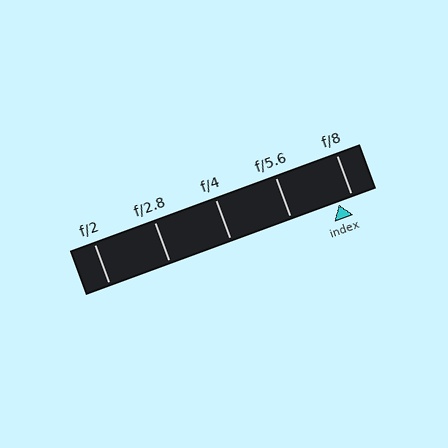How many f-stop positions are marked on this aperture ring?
There are 5 f-stop positions marked.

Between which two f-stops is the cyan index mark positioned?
The index mark is between f/5.6 and f/8.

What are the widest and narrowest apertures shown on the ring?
The widest aperture shown is f/2 and the narrowest is f/8.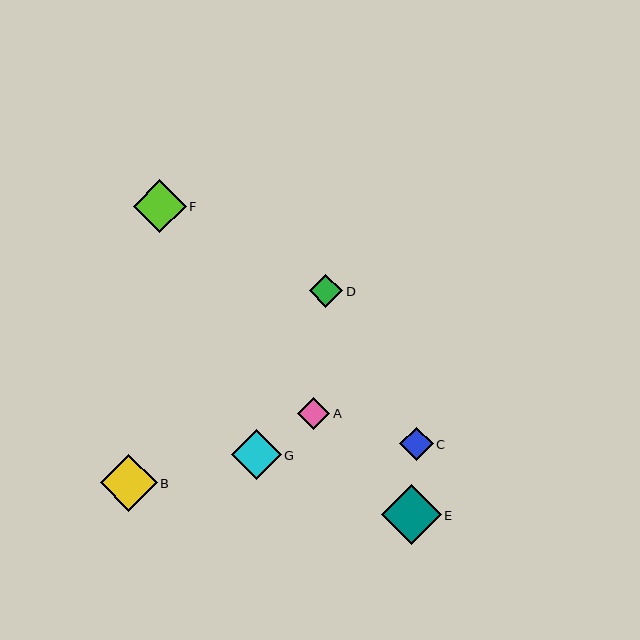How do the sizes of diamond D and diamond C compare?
Diamond D and diamond C are approximately the same size.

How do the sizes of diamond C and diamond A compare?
Diamond C and diamond A are approximately the same size.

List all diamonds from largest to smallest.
From largest to smallest: E, B, F, G, D, C, A.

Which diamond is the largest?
Diamond E is the largest with a size of approximately 60 pixels.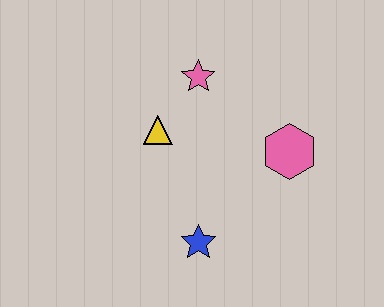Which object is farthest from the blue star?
The pink star is farthest from the blue star.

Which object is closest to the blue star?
The yellow triangle is closest to the blue star.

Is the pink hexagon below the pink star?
Yes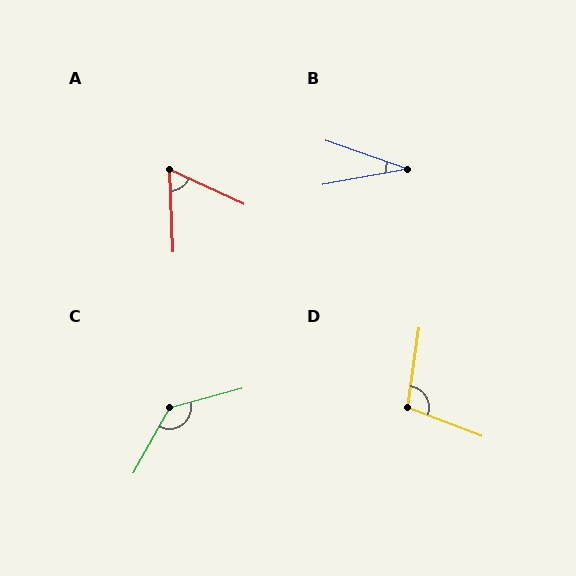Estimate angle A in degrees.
Approximately 62 degrees.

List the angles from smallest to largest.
B (30°), A (62°), D (103°), C (135°).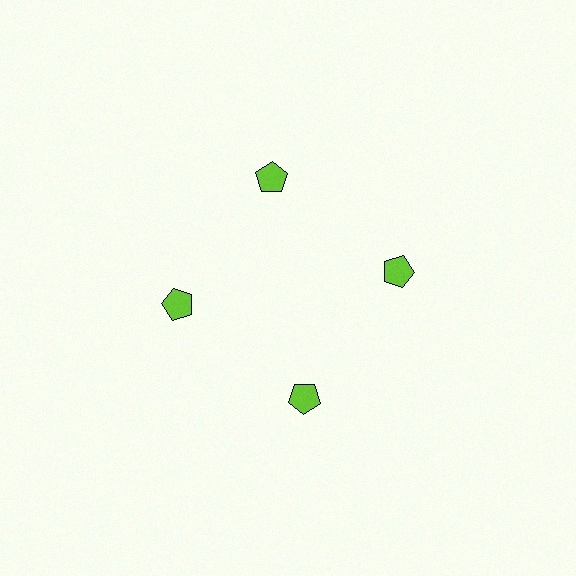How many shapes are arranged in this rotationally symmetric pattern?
There are 4 shapes, arranged in 4 groups of 1.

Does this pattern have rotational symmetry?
Yes, this pattern has 4-fold rotational symmetry. It looks the same after rotating 90 degrees around the center.